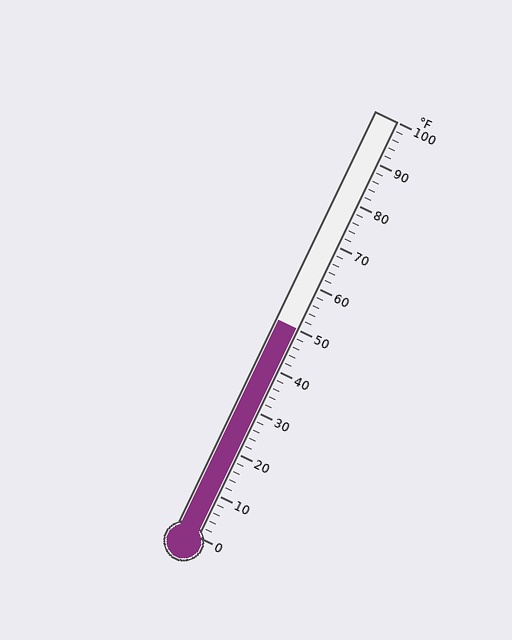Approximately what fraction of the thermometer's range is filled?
The thermometer is filled to approximately 50% of its range.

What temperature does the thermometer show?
The thermometer shows approximately 50°F.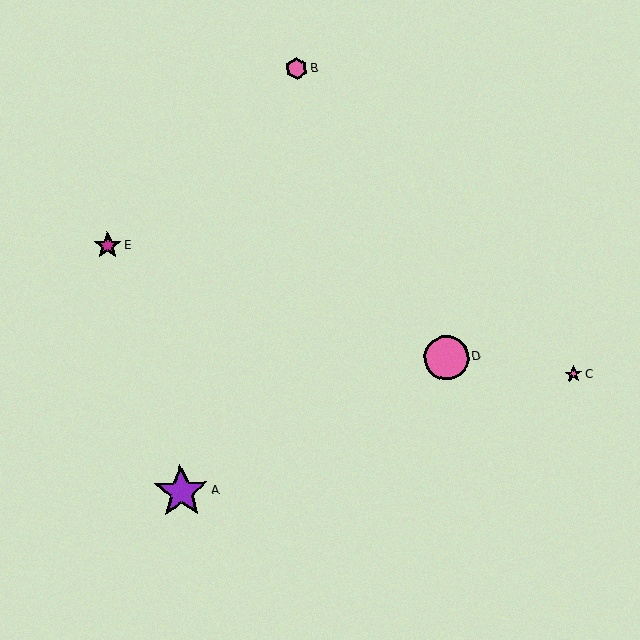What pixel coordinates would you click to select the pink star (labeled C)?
Click at (574, 374) to select the pink star C.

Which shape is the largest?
The purple star (labeled A) is the largest.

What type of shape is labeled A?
Shape A is a purple star.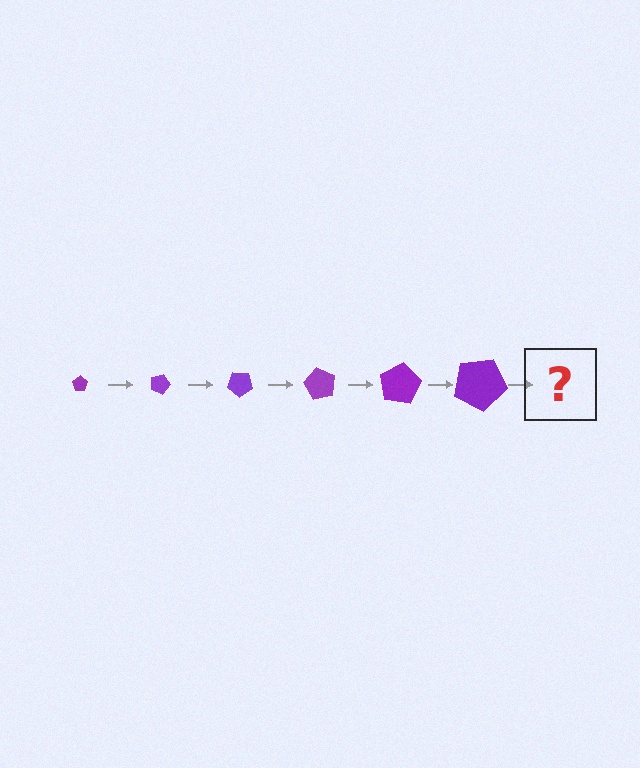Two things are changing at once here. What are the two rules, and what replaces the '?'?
The two rules are that the pentagon grows larger each step and it rotates 20 degrees each step. The '?' should be a pentagon, larger than the previous one and rotated 120 degrees from the start.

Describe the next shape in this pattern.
It should be a pentagon, larger than the previous one and rotated 120 degrees from the start.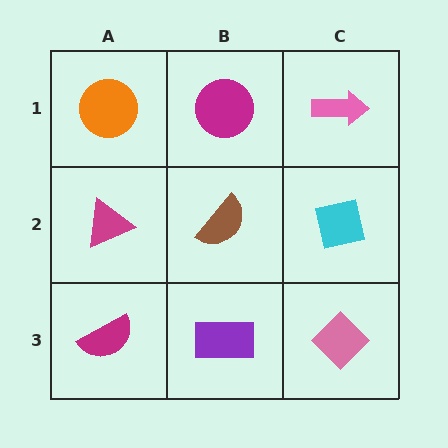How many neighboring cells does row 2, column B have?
4.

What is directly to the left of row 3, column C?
A purple rectangle.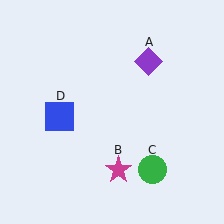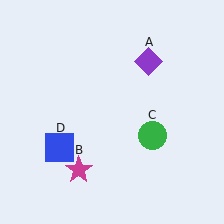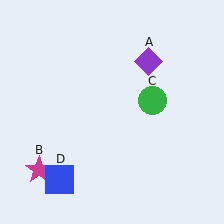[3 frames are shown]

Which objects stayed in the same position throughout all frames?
Purple diamond (object A) remained stationary.